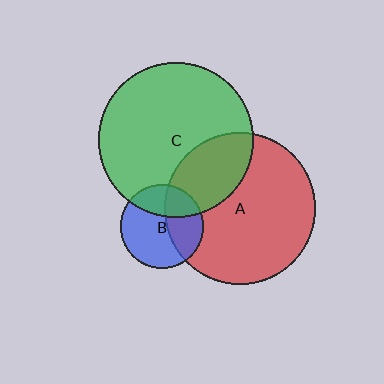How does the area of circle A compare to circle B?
Approximately 3.3 times.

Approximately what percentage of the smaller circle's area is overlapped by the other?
Approximately 30%.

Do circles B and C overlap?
Yes.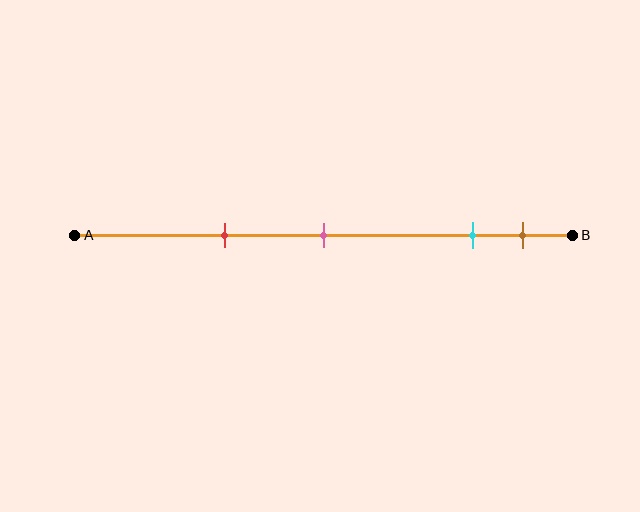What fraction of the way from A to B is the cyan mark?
The cyan mark is approximately 80% (0.8) of the way from A to B.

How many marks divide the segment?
There are 4 marks dividing the segment.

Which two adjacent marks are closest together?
The cyan and brown marks are the closest adjacent pair.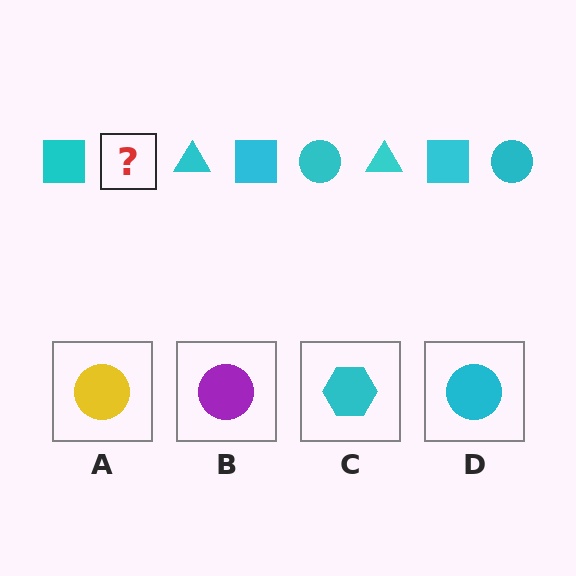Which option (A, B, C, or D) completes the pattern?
D.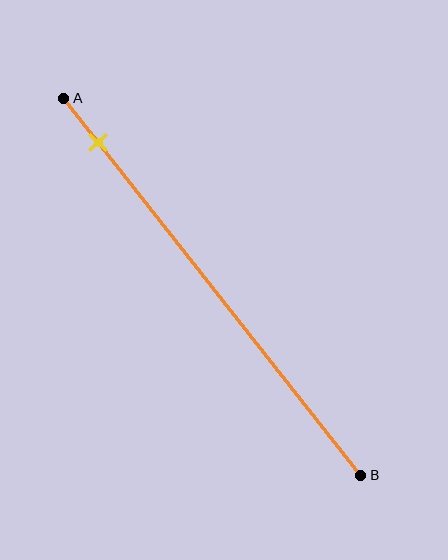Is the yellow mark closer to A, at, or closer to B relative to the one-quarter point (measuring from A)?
The yellow mark is closer to point A than the one-quarter point of segment AB.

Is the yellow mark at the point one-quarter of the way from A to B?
No, the mark is at about 10% from A, not at the 25% one-quarter point.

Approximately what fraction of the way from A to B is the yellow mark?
The yellow mark is approximately 10% of the way from A to B.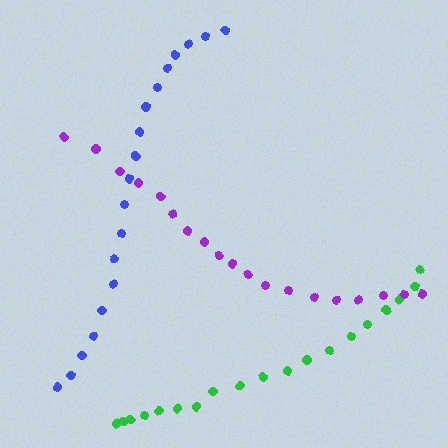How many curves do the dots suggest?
There are 3 distinct paths.